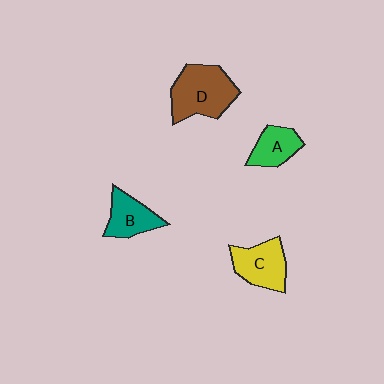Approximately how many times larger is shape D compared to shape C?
Approximately 1.3 times.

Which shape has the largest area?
Shape D (brown).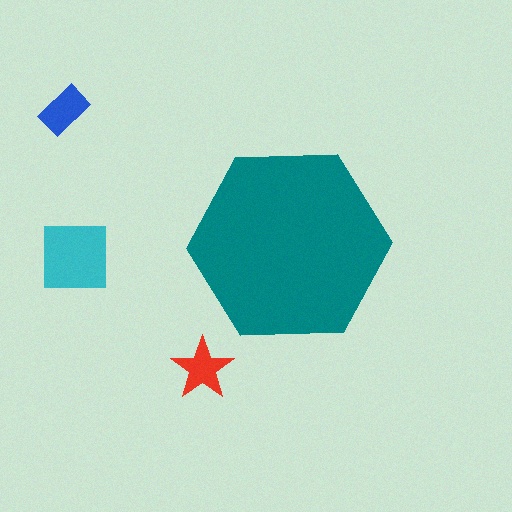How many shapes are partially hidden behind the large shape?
0 shapes are partially hidden.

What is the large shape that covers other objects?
A teal hexagon.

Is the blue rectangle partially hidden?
No, the blue rectangle is fully visible.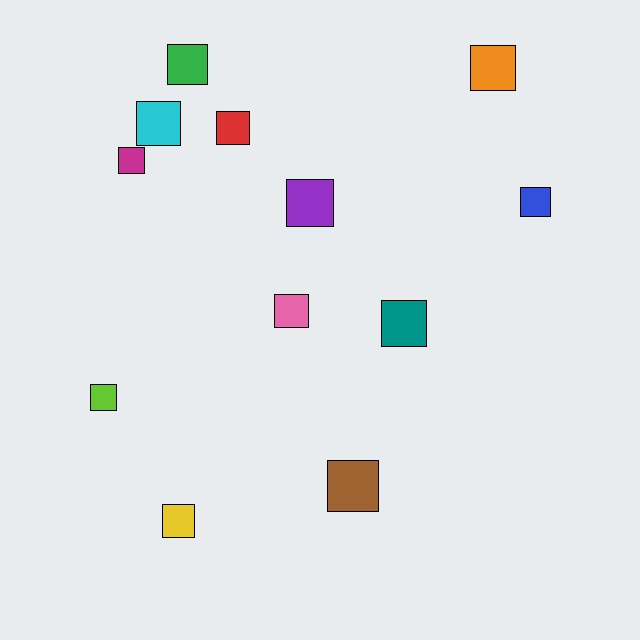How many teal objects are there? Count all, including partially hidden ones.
There is 1 teal object.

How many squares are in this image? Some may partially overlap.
There are 12 squares.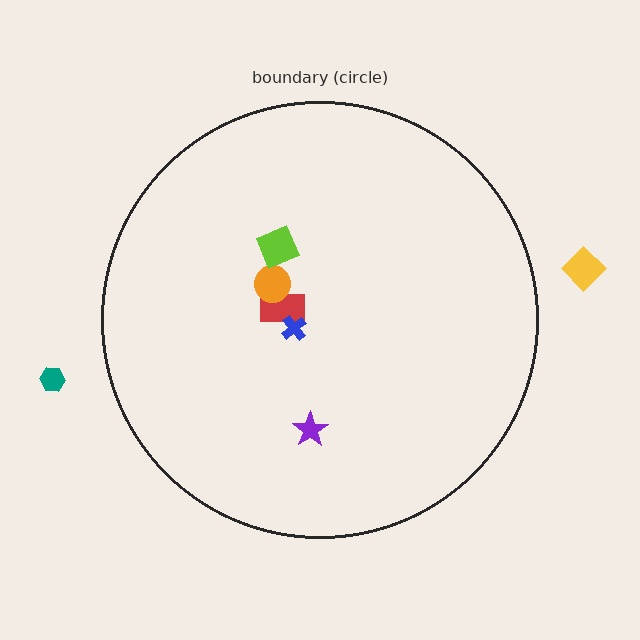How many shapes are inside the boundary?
5 inside, 2 outside.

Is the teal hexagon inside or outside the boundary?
Outside.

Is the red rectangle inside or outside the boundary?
Inside.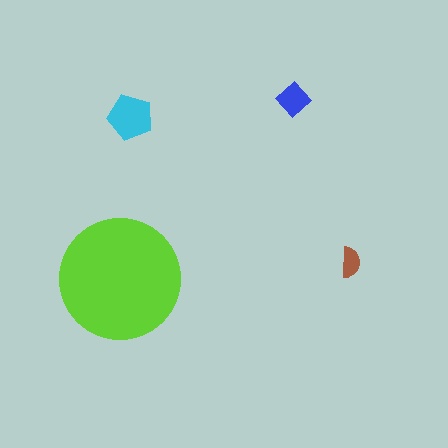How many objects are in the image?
There are 4 objects in the image.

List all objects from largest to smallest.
The lime circle, the cyan pentagon, the blue diamond, the brown semicircle.